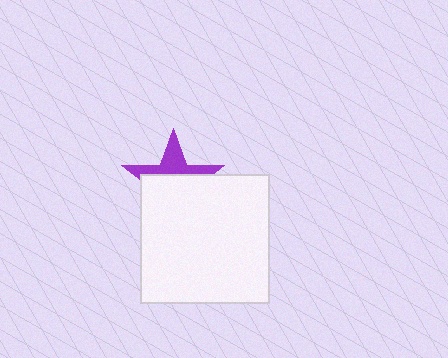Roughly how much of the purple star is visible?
A small part of it is visible (roughly 36%).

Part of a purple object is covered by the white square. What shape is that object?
It is a star.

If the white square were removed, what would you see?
You would see the complete purple star.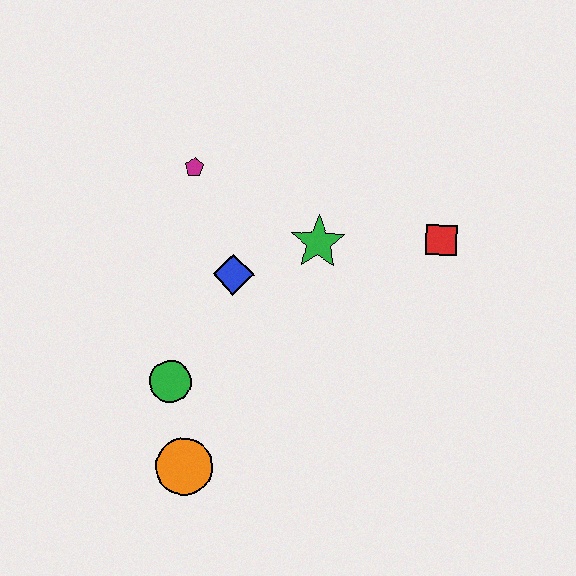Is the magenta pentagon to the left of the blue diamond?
Yes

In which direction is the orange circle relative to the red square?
The orange circle is to the left of the red square.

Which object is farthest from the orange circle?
The red square is farthest from the orange circle.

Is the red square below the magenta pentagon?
Yes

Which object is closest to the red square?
The green star is closest to the red square.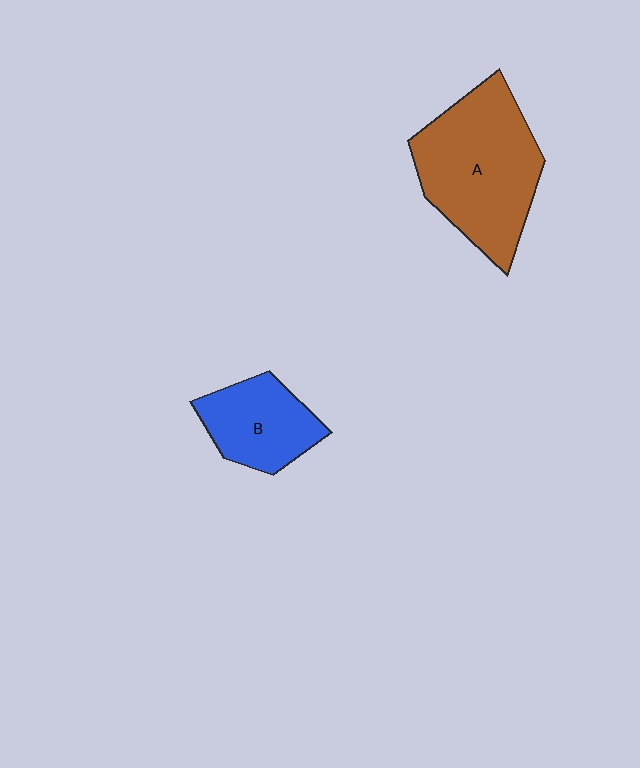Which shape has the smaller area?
Shape B (blue).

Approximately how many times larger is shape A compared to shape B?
Approximately 1.9 times.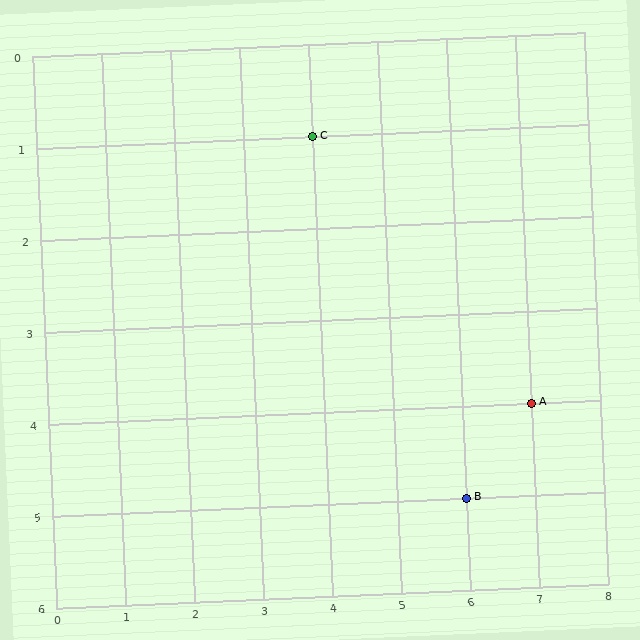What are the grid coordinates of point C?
Point C is at grid coordinates (4, 1).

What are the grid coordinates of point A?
Point A is at grid coordinates (7, 4).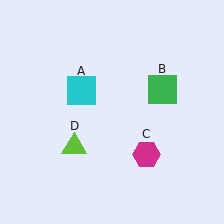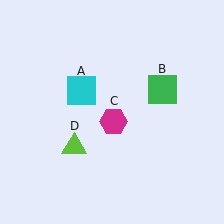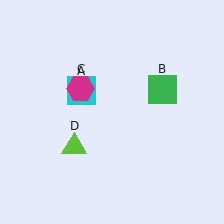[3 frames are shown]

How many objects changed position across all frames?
1 object changed position: magenta hexagon (object C).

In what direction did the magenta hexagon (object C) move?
The magenta hexagon (object C) moved up and to the left.